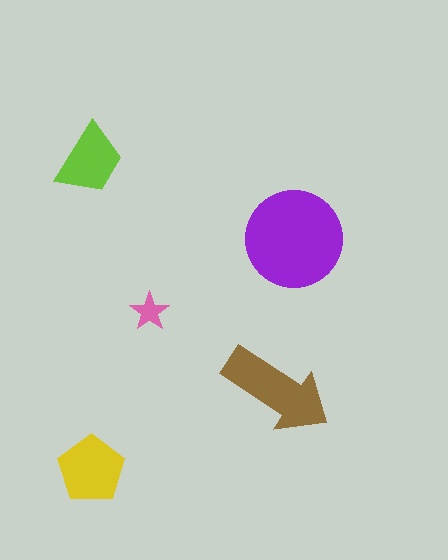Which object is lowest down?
The yellow pentagon is bottommost.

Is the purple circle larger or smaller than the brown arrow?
Larger.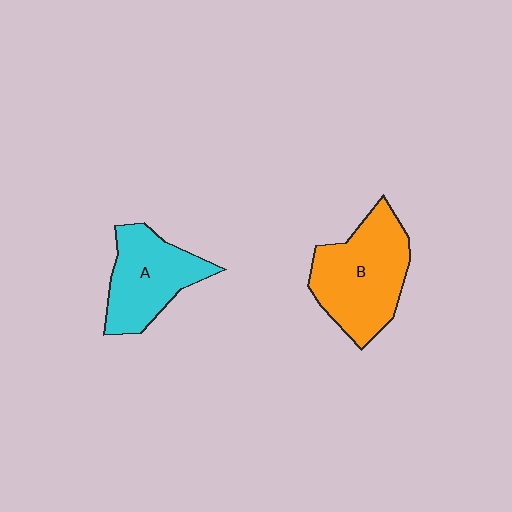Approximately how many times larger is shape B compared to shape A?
Approximately 1.3 times.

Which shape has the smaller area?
Shape A (cyan).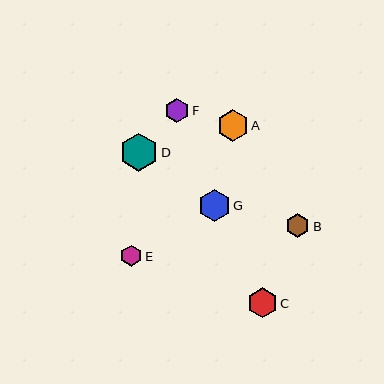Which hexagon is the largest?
Hexagon D is the largest with a size of approximately 38 pixels.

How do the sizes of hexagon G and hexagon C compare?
Hexagon G and hexagon C are approximately the same size.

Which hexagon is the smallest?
Hexagon E is the smallest with a size of approximately 21 pixels.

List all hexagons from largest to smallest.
From largest to smallest: D, G, A, C, B, F, E.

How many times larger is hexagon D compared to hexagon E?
Hexagon D is approximately 1.8 times the size of hexagon E.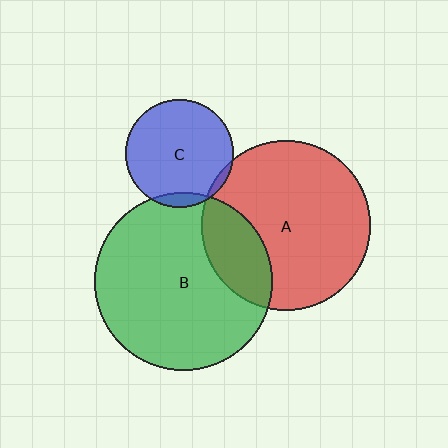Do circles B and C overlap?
Yes.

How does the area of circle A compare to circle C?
Approximately 2.5 times.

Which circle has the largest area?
Circle B (green).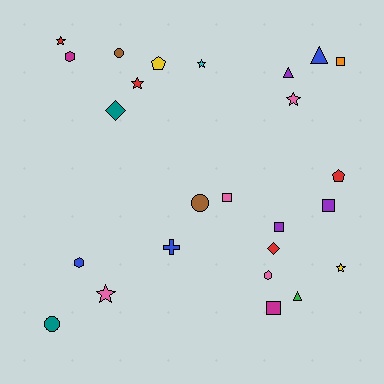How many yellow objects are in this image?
There are 2 yellow objects.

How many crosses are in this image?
There is 1 cross.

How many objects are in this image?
There are 25 objects.